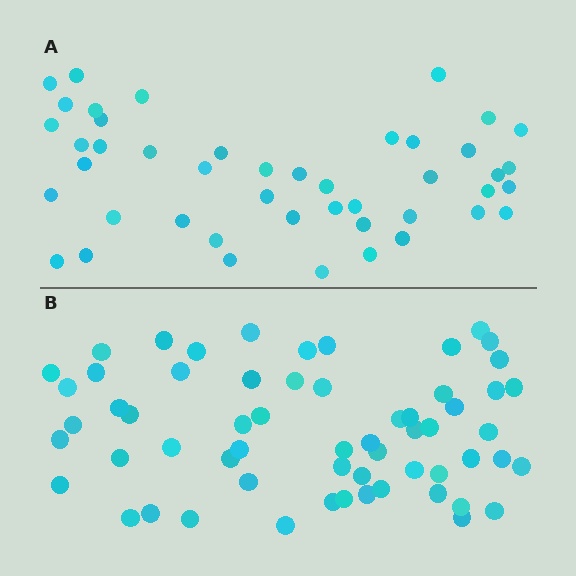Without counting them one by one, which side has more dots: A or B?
Region B (the bottom region) has more dots.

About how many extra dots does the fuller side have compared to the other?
Region B has approximately 15 more dots than region A.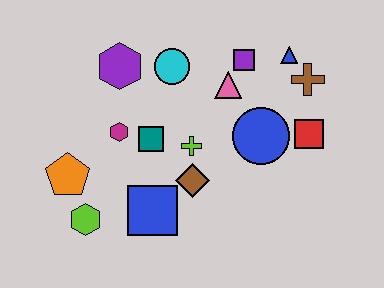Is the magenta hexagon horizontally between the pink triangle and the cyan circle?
No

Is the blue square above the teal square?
No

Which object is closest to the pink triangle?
The purple square is closest to the pink triangle.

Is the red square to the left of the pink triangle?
No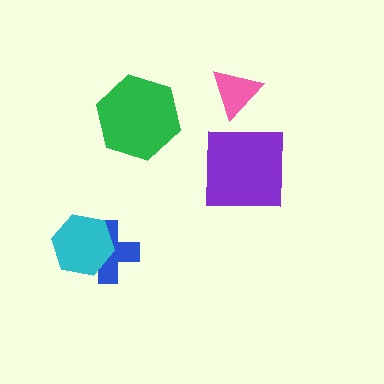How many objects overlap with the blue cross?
1 object overlaps with the blue cross.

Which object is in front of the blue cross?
The cyan hexagon is in front of the blue cross.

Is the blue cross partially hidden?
Yes, it is partially covered by another shape.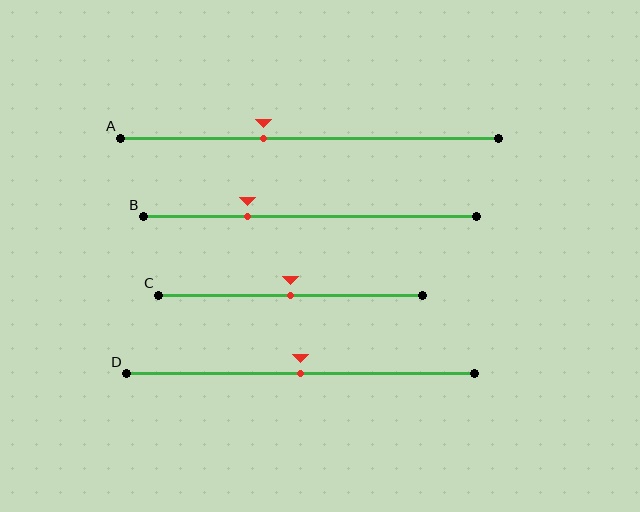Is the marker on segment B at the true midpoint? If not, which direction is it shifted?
No, the marker on segment B is shifted to the left by about 19% of the segment length.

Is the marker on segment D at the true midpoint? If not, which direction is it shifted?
Yes, the marker on segment D is at the true midpoint.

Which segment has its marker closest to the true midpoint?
Segment C has its marker closest to the true midpoint.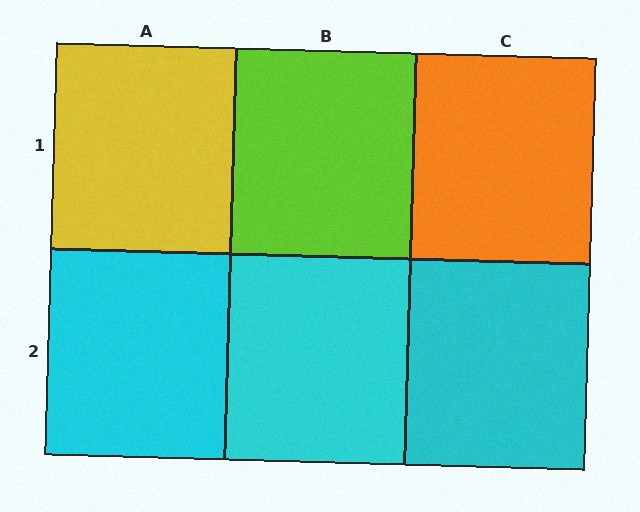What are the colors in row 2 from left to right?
Cyan, cyan, cyan.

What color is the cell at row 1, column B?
Lime.